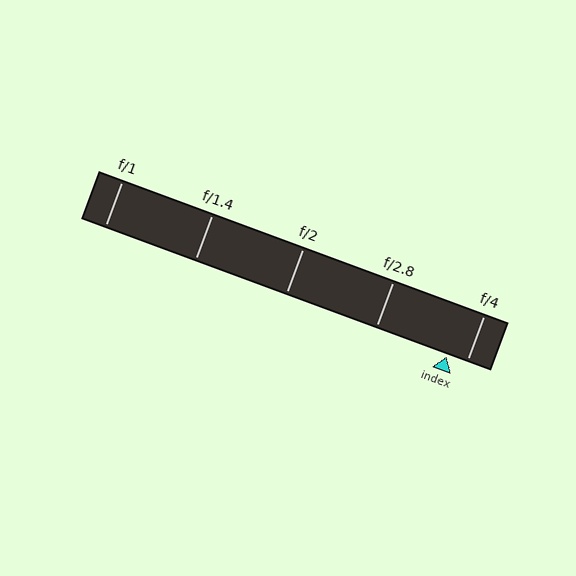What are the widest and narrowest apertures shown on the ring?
The widest aperture shown is f/1 and the narrowest is f/4.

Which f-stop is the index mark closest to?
The index mark is closest to f/4.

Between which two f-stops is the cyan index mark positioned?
The index mark is between f/2.8 and f/4.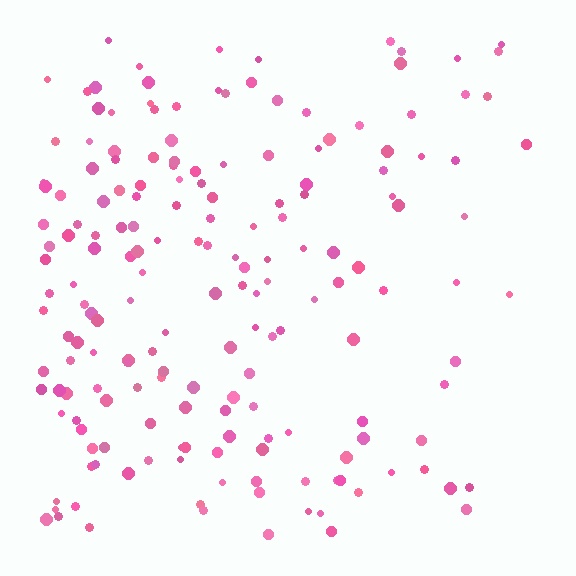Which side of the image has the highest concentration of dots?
The left.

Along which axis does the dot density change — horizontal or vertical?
Horizontal.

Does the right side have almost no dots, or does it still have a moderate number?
Still a moderate number, just noticeably fewer than the left.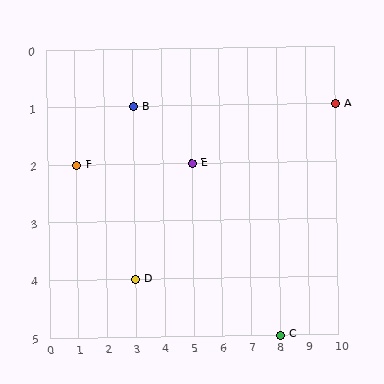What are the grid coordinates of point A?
Point A is at grid coordinates (10, 1).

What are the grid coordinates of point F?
Point F is at grid coordinates (1, 2).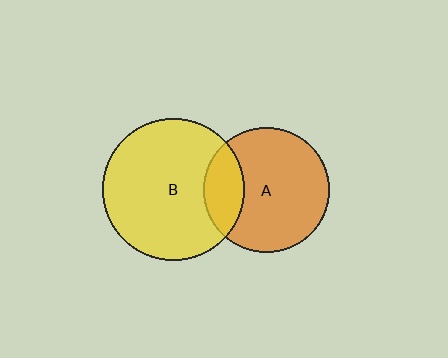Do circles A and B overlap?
Yes.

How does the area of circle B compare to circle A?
Approximately 1.3 times.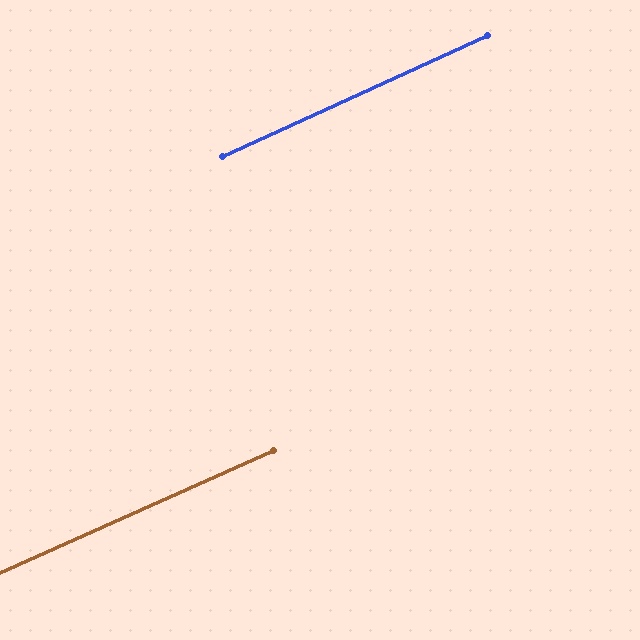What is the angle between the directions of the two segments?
Approximately 0 degrees.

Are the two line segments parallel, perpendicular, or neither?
Parallel — their directions differ by only 0.4°.